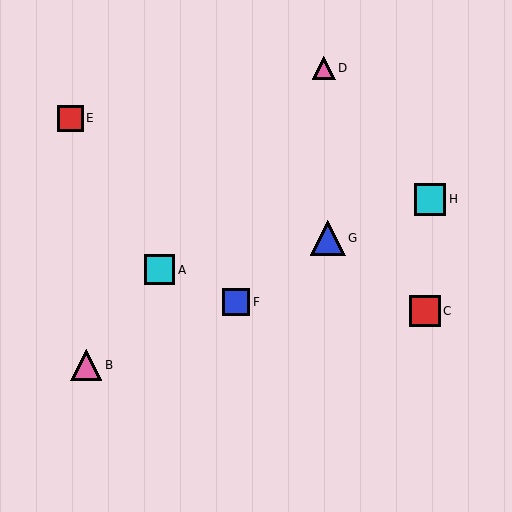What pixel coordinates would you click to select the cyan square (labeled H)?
Click at (430, 199) to select the cyan square H.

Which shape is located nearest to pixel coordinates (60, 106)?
The red square (labeled E) at (71, 118) is nearest to that location.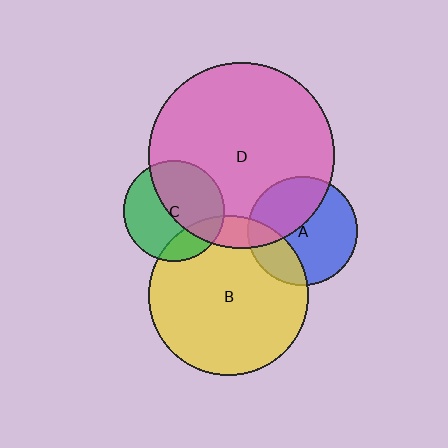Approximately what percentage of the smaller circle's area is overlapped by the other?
Approximately 10%.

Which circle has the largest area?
Circle D (pink).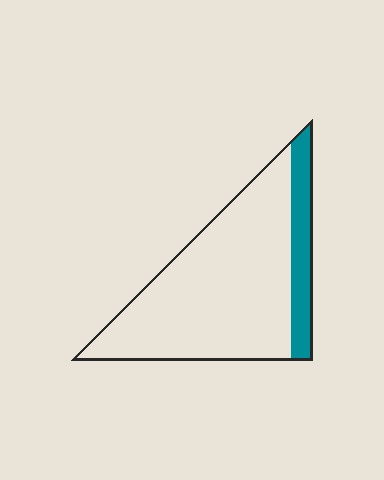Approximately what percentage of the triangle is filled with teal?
Approximately 15%.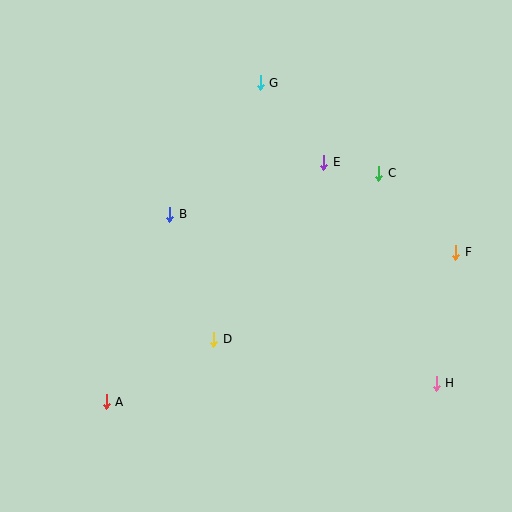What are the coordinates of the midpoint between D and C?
The midpoint between D and C is at (296, 256).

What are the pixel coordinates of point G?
Point G is at (260, 83).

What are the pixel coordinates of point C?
Point C is at (379, 173).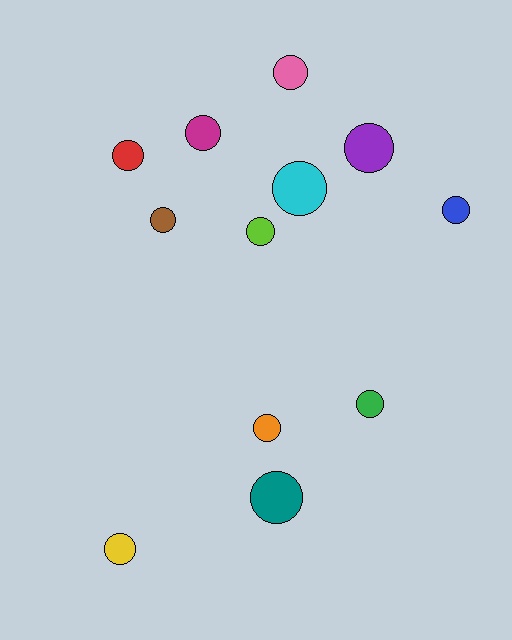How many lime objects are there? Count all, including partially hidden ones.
There is 1 lime object.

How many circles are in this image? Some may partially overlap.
There are 12 circles.